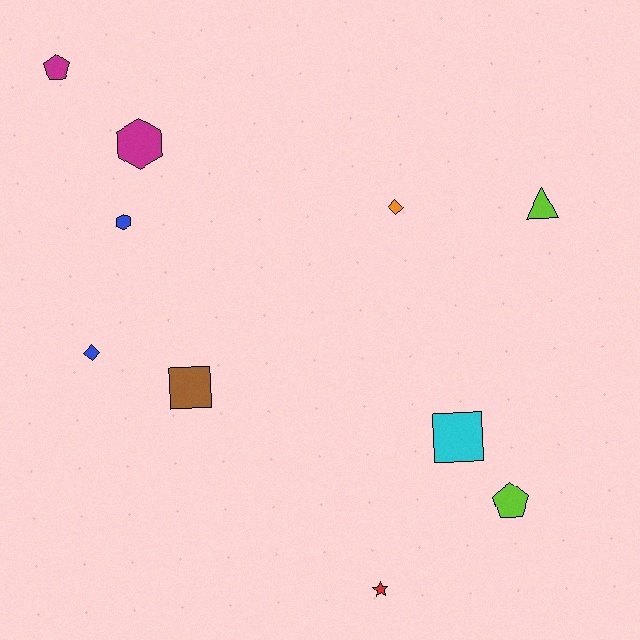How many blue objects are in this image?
There are 2 blue objects.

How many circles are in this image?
There are no circles.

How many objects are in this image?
There are 10 objects.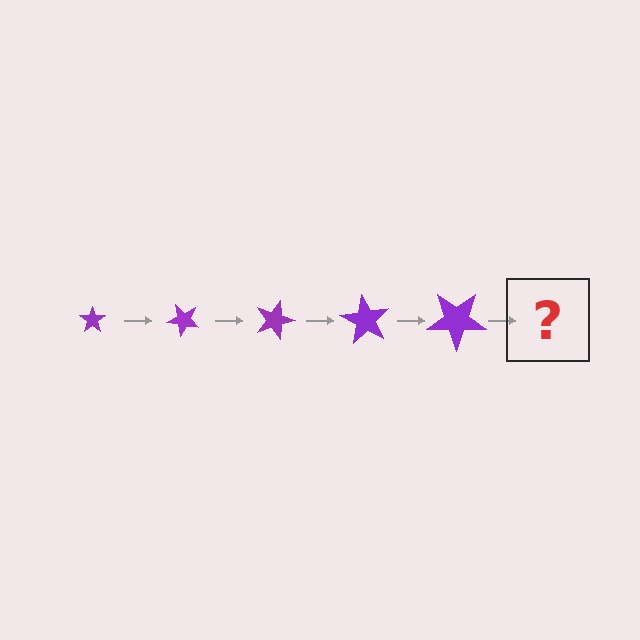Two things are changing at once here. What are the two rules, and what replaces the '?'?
The two rules are that the star grows larger each step and it rotates 45 degrees each step. The '?' should be a star, larger than the previous one and rotated 225 degrees from the start.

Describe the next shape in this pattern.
It should be a star, larger than the previous one and rotated 225 degrees from the start.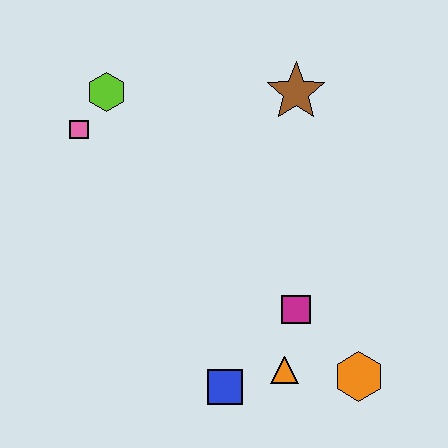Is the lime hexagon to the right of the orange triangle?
No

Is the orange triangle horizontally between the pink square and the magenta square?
Yes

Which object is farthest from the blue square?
The lime hexagon is farthest from the blue square.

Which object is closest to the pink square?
The lime hexagon is closest to the pink square.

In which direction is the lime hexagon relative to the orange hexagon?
The lime hexagon is above the orange hexagon.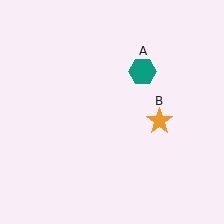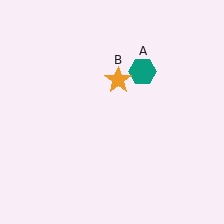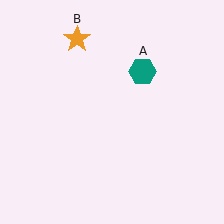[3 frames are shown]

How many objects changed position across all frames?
1 object changed position: orange star (object B).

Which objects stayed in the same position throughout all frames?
Teal hexagon (object A) remained stationary.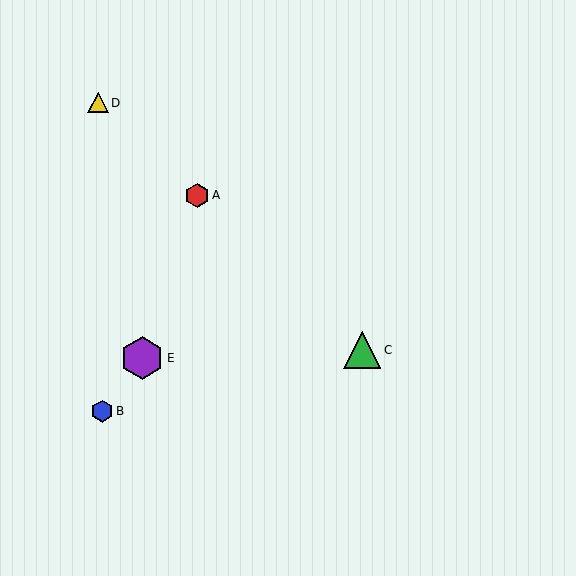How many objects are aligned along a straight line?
3 objects (A, C, D) are aligned along a straight line.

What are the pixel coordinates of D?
Object D is at (98, 103).